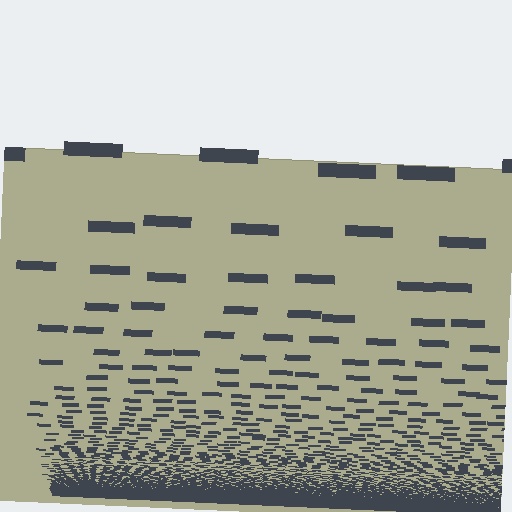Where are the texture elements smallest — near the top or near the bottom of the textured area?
Near the bottom.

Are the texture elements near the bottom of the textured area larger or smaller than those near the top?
Smaller. The gradient is inverted — elements near the bottom are smaller and denser.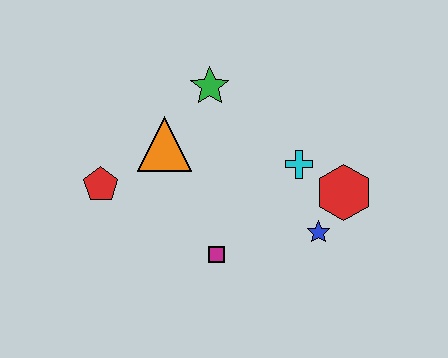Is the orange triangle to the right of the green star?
No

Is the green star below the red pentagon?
No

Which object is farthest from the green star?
The blue star is farthest from the green star.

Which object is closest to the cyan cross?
The red hexagon is closest to the cyan cross.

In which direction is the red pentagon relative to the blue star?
The red pentagon is to the left of the blue star.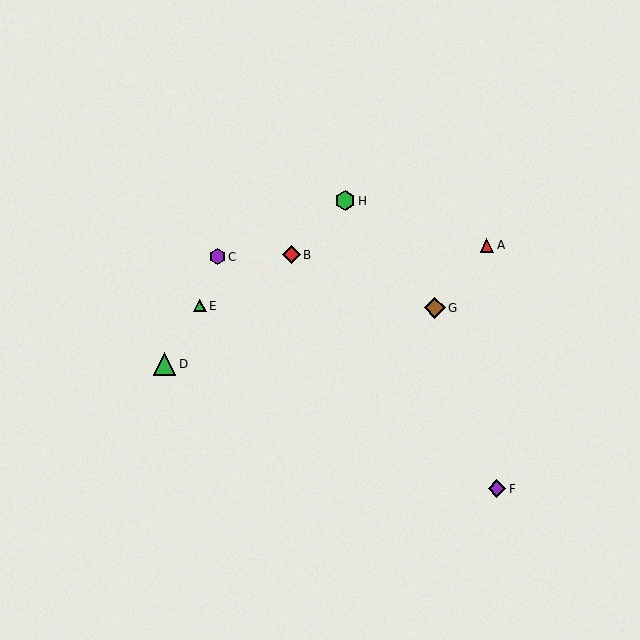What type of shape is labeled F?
Shape F is a purple diamond.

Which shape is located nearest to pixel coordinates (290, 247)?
The red diamond (labeled B) at (292, 255) is nearest to that location.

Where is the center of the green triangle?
The center of the green triangle is at (200, 306).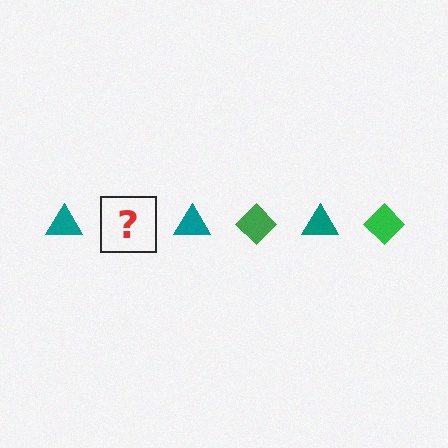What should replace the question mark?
The question mark should be replaced with a green diamond.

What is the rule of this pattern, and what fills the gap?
The rule is that the pattern alternates between teal triangle and green diamond. The gap should be filled with a green diamond.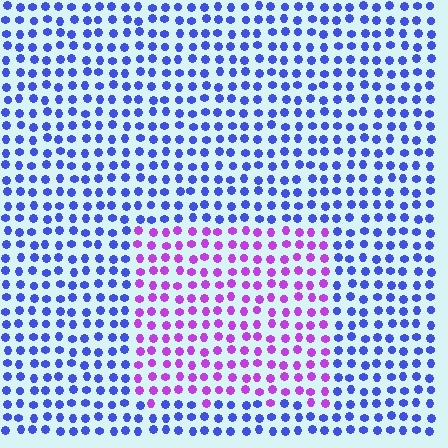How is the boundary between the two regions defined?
The boundary is defined purely by a slight shift in hue (about 57 degrees). Spacing, size, and orientation are identical on both sides.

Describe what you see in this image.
The image is filled with small blue elements in a uniform arrangement. A rectangle-shaped region is visible where the elements are tinted to a slightly different hue, forming a subtle color boundary.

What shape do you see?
I see a rectangle.